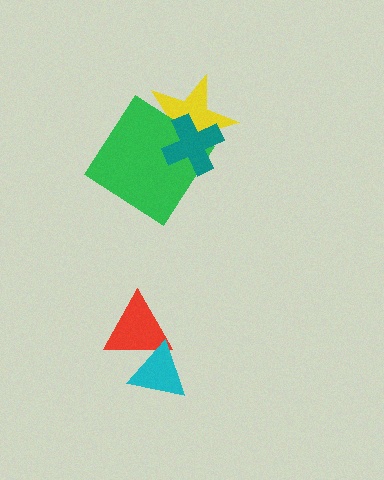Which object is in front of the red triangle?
The cyan triangle is in front of the red triangle.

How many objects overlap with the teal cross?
2 objects overlap with the teal cross.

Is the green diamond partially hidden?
Yes, it is partially covered by another shape.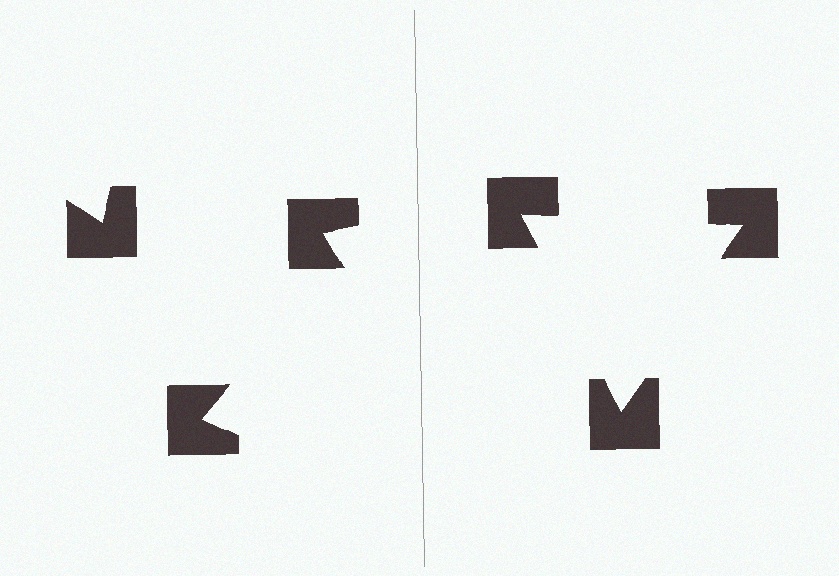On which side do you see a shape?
An illusory triangle appears on the right side. On the left side the wedge cuts are rotated, so no coherent shape forms.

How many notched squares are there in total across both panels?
6 — 3 on each side.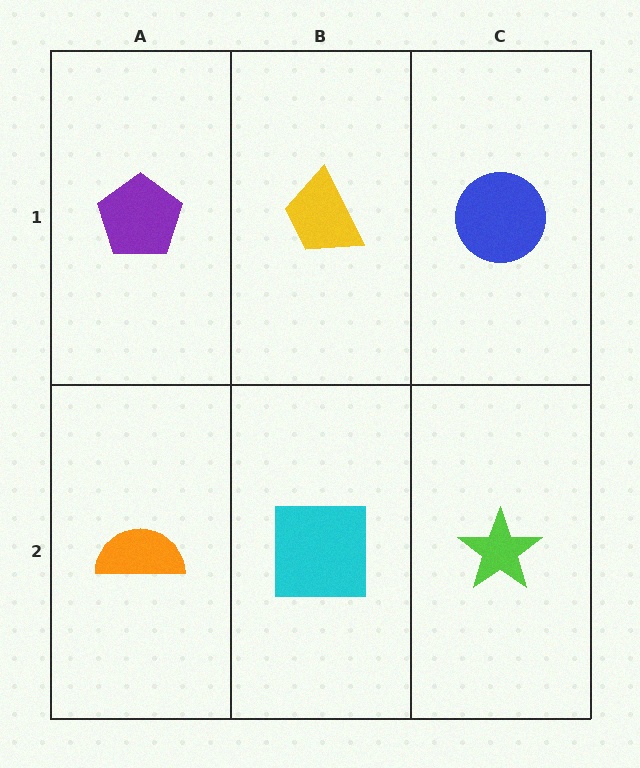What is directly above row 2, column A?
A purple pentagon.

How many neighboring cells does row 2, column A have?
2.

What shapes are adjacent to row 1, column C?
A lime star (row 2, column C), a yellow trapezoid (row 1, column B).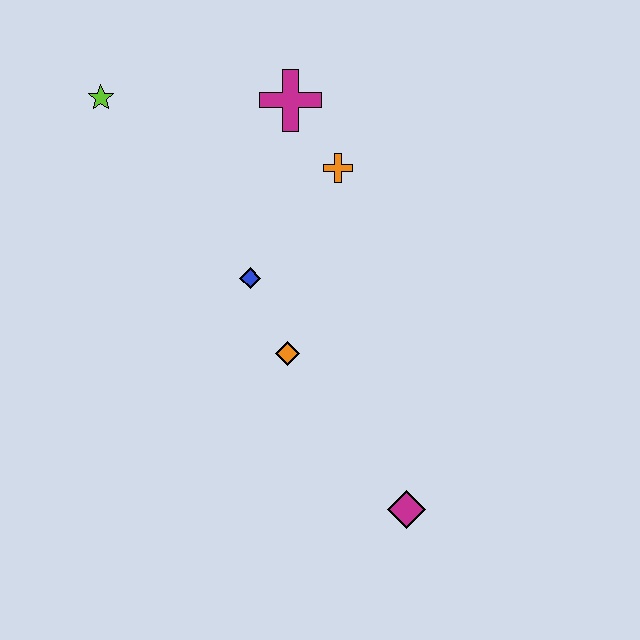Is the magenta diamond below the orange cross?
Yes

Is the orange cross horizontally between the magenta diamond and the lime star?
Yes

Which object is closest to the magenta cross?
The orange cross is closest to the magenta cross.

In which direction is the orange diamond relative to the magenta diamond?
The orange diamond is above the magenta diamond.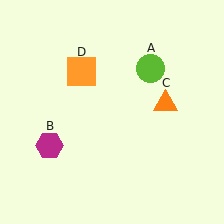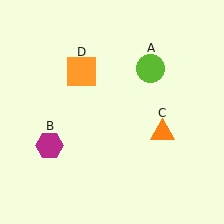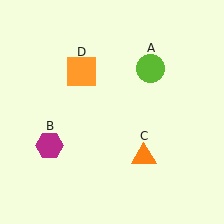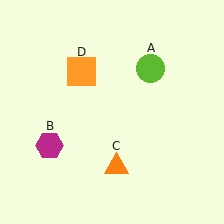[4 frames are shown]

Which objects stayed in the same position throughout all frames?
Lime circle (object A) and magenta hexagon (object B) and orange square (object D) remained stationary.